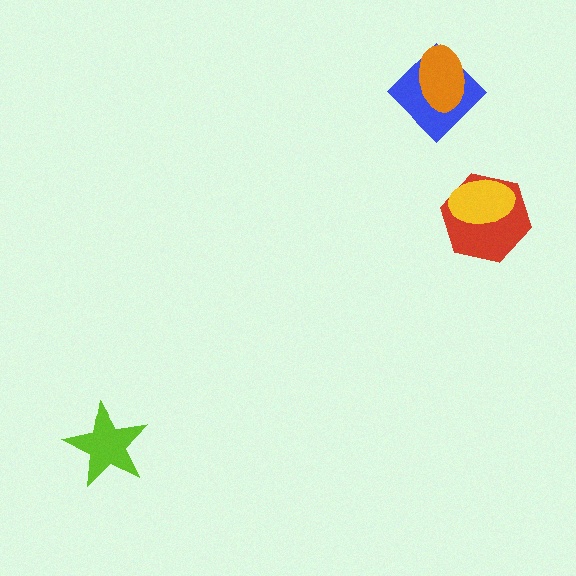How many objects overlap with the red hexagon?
1 object overlaps with the red hexagon.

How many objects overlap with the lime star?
0 objects overlap with the lime star.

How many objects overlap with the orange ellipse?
1 object overlaps with the orange ellipse.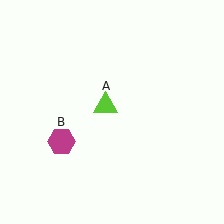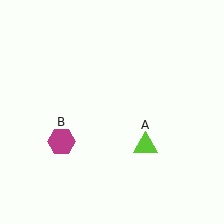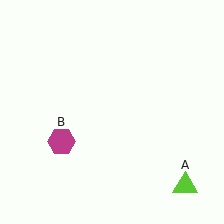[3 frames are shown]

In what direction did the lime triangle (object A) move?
The lime triangle (object A) moved down and to the right.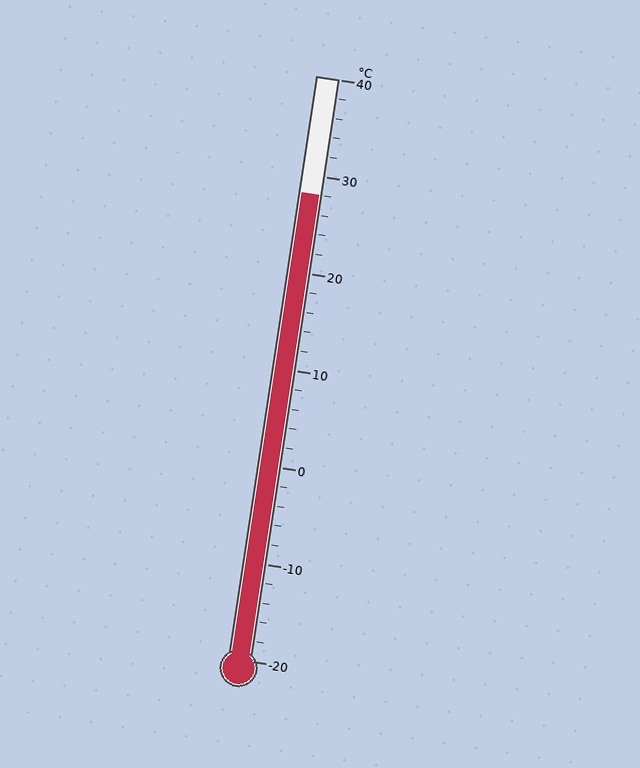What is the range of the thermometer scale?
The thermometer scale ranges from -20°C to 40°C.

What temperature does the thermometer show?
The thermometer shows approximately 28°C.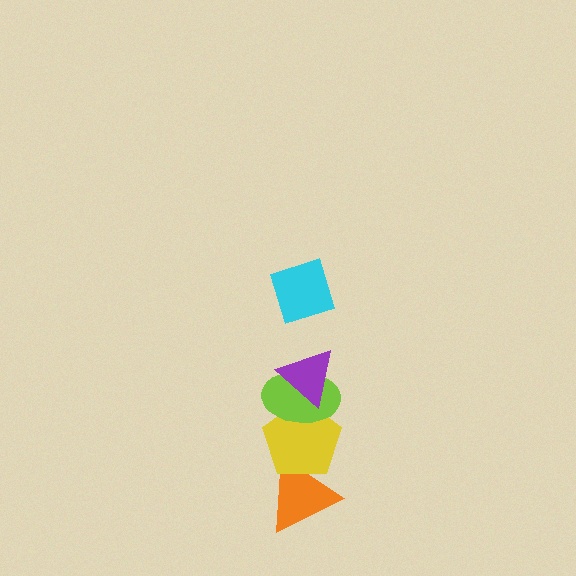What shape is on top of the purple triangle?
The cyan diamond is on top of the purple triangle.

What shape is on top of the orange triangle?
The yellow pentagon is on top of the orange triangle.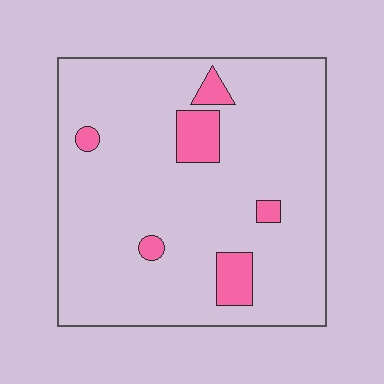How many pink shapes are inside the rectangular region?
6.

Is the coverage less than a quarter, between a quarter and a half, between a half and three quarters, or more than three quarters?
Less than a quarter.